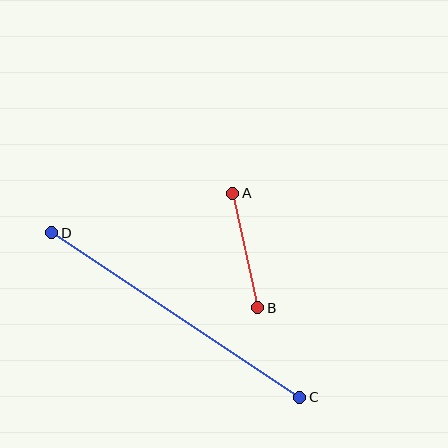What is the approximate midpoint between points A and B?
The midpoint is at approximately (245, 251) pixels.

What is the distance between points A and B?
The distance is approximately 117 pixels.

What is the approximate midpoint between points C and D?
The midpoint is at approximately (176, 315) pixels.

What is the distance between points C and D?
The distance is approximately 298 pixels.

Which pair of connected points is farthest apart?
Points C and D are farthest apart.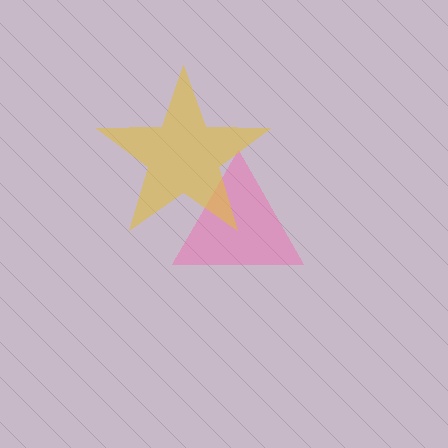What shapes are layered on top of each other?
The layered shapes are: a pink triangle, a yellow star.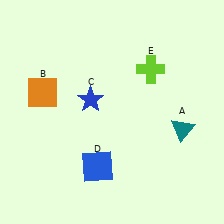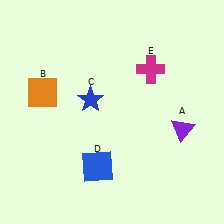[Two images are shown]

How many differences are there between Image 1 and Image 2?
There are 2 differences between the two images.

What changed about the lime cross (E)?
In Image 1, E is lime. In Image 2, it changed to magenta.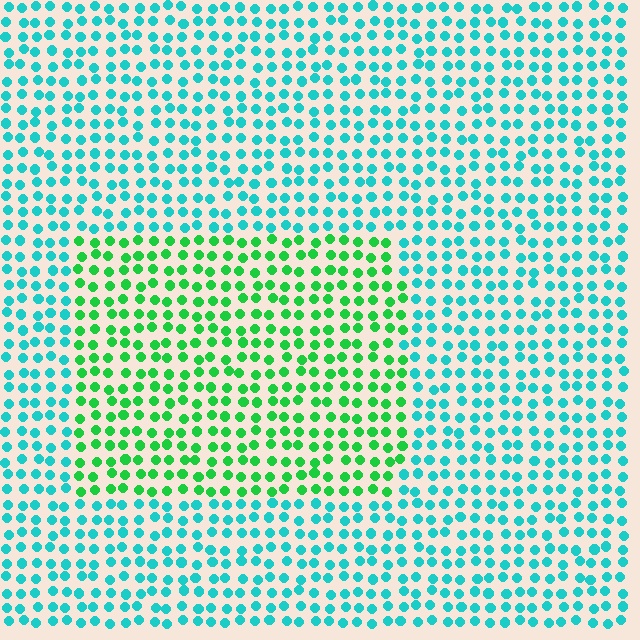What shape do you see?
I see a rectangle.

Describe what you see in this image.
The image is filled with small cyan elements in a uniform arrangement. A rectangle-shaped region is visible where the elements are tinted to a slightly different hue, forming a subtle color boundary.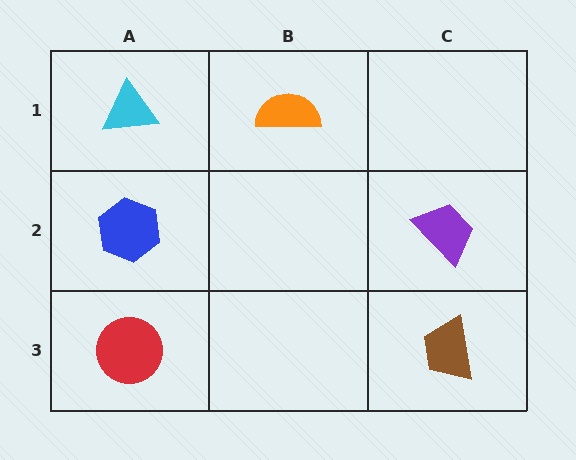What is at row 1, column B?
An orange semicircle.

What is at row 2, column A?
A blue hexagon.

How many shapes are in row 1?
2 shapes.